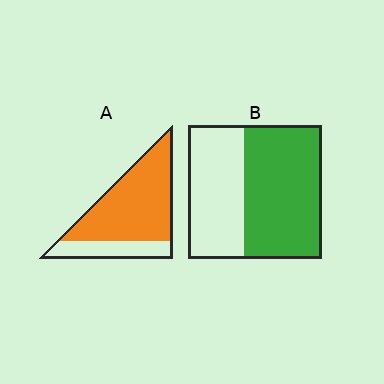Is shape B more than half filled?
Yes.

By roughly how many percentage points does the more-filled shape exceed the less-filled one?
By roughly 15 percentage points (A over B).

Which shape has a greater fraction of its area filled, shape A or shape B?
Shape A.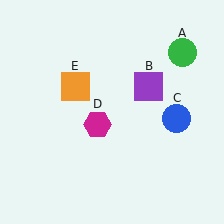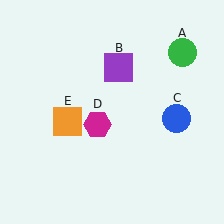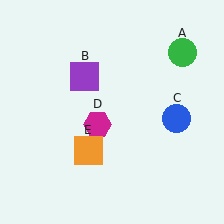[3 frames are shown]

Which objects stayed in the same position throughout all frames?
Green circle (object A) and blue circle (object C) and magenta hexagon (object D) remained stationary.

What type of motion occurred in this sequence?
The purple square (object B), orange square (object E) rotated counterclockwise around the center of the scene.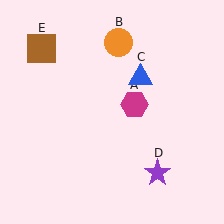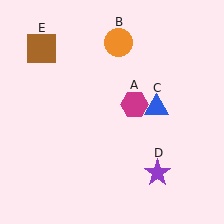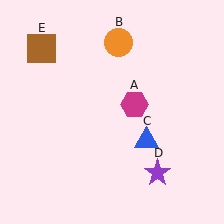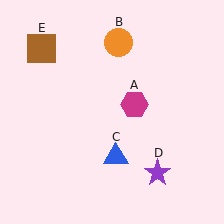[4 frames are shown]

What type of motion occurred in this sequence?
The blue triangle (object C) rotated clockwise around the center of the scene.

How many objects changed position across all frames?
1 object changed position: blue triangle (object C).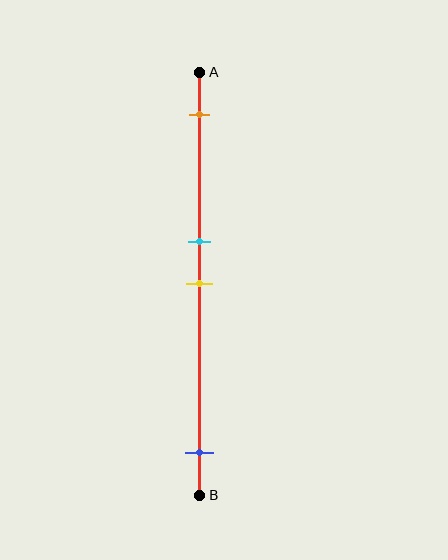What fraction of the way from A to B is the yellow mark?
The yellow mark is approximately 50% (0.5) of the way from A to B.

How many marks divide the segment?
There are 4 marks dividing the segment.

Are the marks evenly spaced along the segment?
No, the marks are not evenly spaced.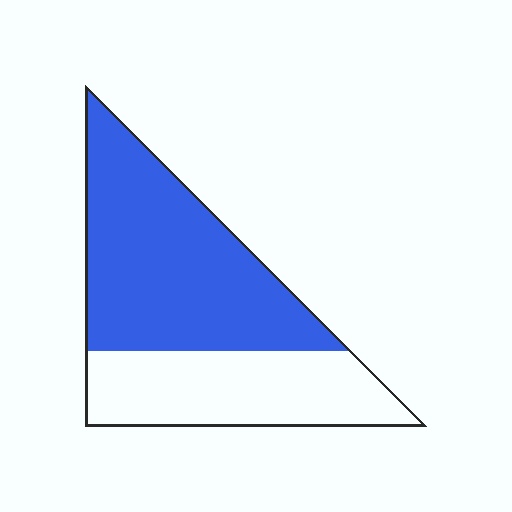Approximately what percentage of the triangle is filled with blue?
Approximately 60%.